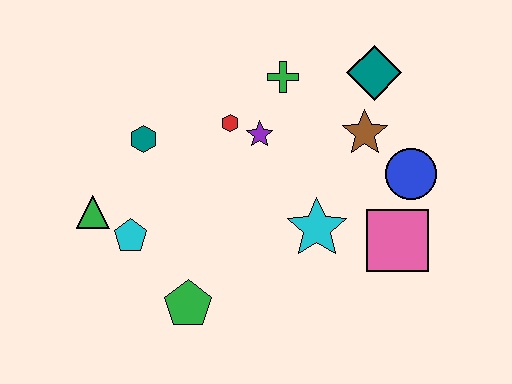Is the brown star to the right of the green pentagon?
Yes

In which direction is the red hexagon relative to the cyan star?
The red hexagon is above the cyan star.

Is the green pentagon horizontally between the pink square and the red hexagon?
No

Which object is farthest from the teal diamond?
The green triangle is farthest from the teal diamond.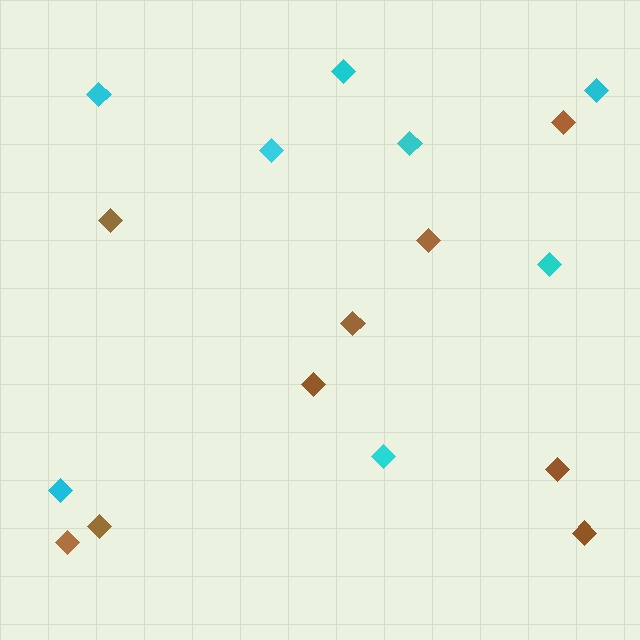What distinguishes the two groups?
There are 2 groups: one group of brown diamonds (9) and one group of cyan diamonds (8).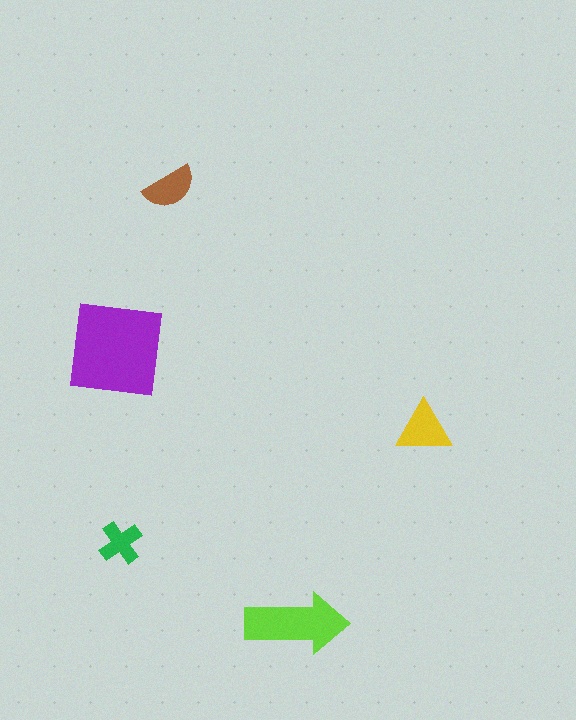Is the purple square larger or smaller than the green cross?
Larger.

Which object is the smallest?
The green cross.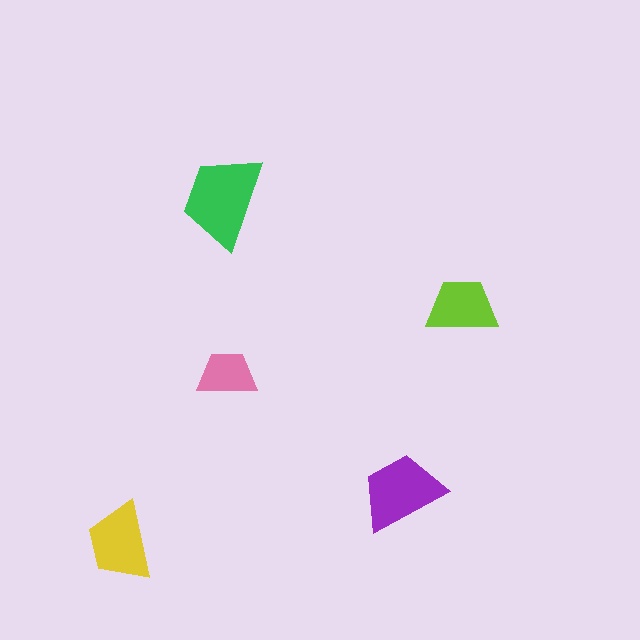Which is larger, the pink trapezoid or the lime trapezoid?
The lime one.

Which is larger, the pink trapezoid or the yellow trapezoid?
The yellow one.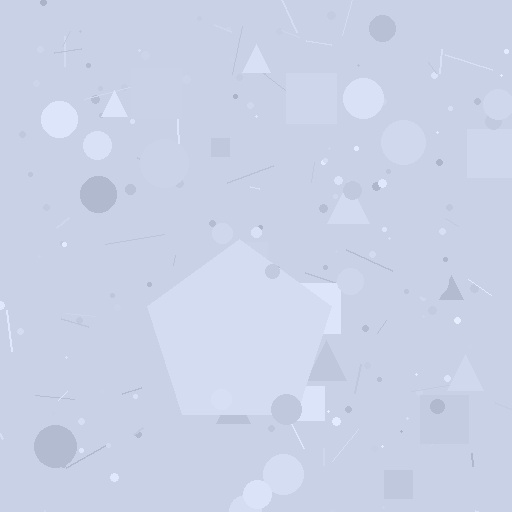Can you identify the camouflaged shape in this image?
The camouflaged shape is a pentagon.